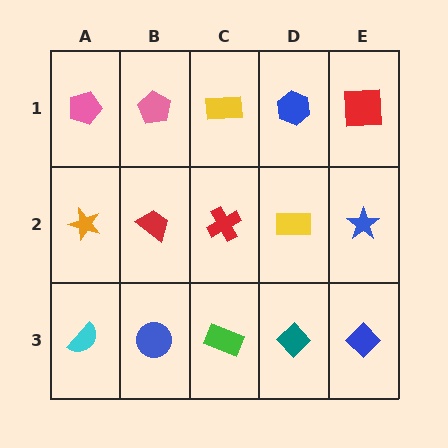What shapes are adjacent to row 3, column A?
An orange star (row 2, column A), a blue circle (row 3, column B).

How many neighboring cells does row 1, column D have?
3.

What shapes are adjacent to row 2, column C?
A yellow rectangle (row 1, column C), a green rectangle (row 3, column C), a red trapezoid (row 2, column B), a yellow rectangle (row 2, column D).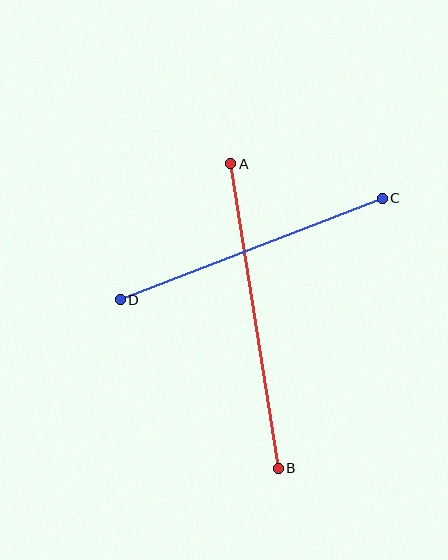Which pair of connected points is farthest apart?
Points A and B are farthest apart.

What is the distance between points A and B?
The distance is approximately 308 pixels.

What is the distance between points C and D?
The distance is approximately 281 pixels.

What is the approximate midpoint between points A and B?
The midpoint is at approximately (254, 316) pixels.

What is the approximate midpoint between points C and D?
The midpoint is at approximately (251, 249) pixels.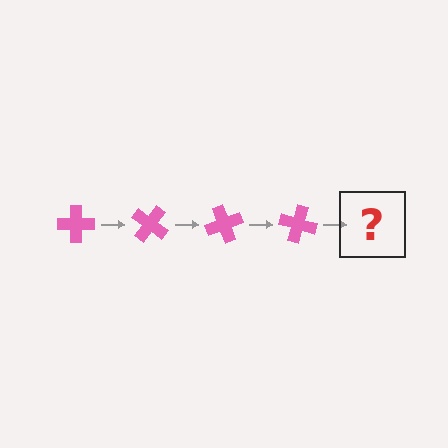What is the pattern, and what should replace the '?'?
The pattern is that the cross rotates 35 degrees each step. The '?' should be a pink cross rotated 140 degrees.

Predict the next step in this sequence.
The next step is a pink cross rotated 140 degrees.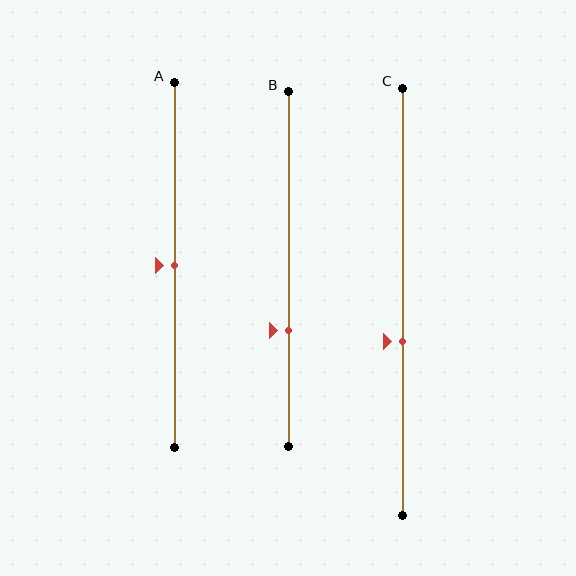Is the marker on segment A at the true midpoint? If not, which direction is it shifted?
Yes, the marker on segment A is at the true midpoint.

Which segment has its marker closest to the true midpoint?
Segment A has its marker closest to the true midpoint.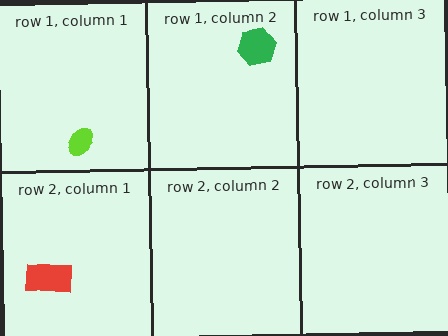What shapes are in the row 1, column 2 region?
The green hexagon.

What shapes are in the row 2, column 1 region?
The red rectangle.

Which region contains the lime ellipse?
The row 1, column 1 region.